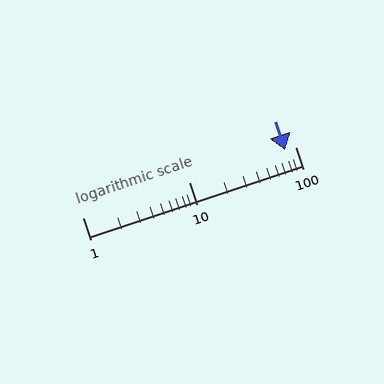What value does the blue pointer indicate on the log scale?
The pointer indicates approximately 80.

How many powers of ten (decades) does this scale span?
The scale spans 2 decades, from 1 to 100.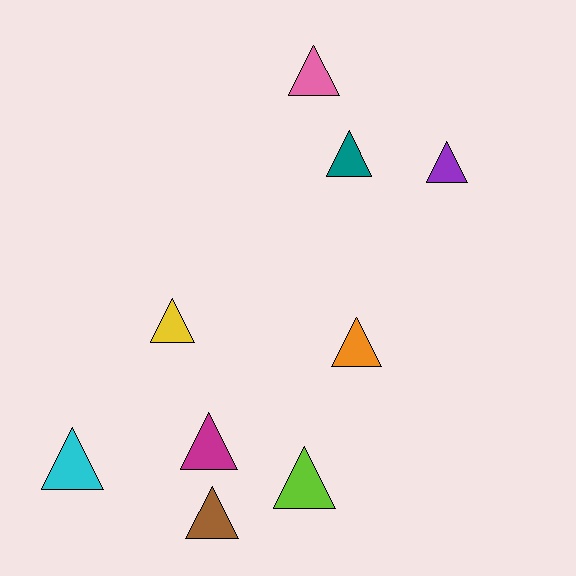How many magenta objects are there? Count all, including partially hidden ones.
There is 1 magenta object.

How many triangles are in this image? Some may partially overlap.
There are 9 triangles.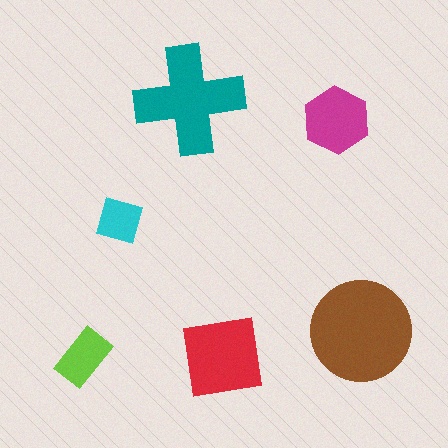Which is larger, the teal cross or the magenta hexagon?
The teal cross.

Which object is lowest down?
The lime rectangle is bottommost.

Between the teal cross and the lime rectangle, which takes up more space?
The teal cross.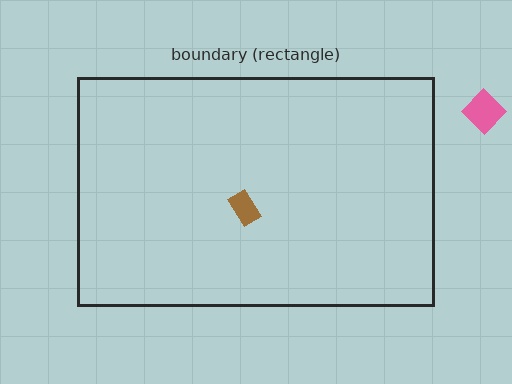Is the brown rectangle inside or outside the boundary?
Inside.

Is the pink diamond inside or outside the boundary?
Outside.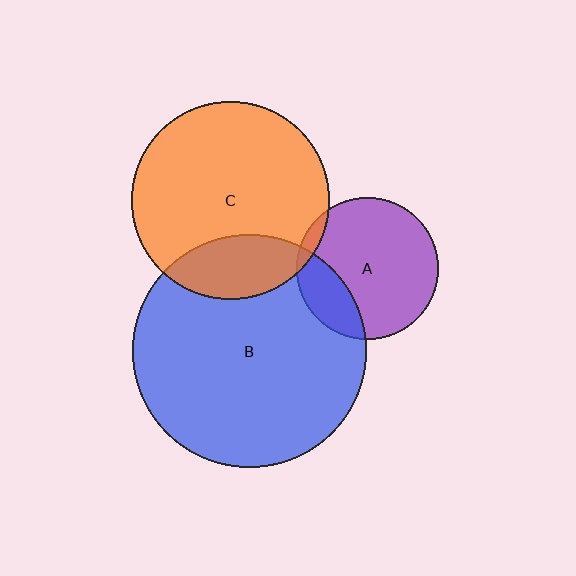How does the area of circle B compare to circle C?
Approximately 1.4 times.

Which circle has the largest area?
Circle B (blue).